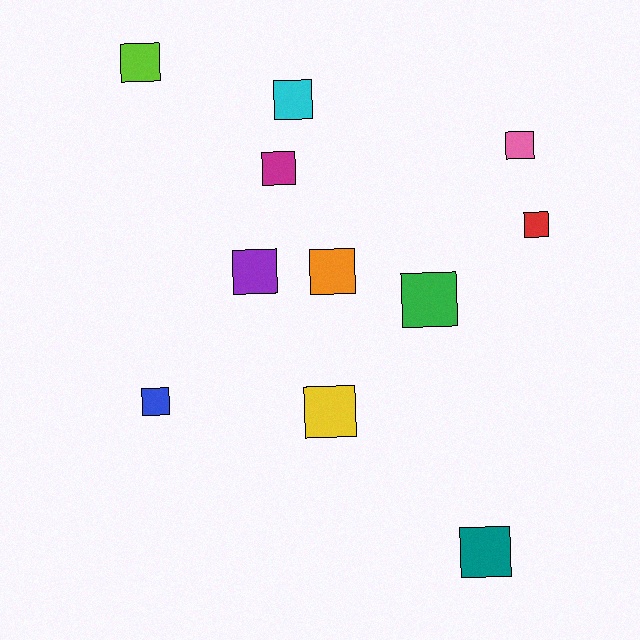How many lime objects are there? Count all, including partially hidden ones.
There is 1 lime object.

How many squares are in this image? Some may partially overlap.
There are 11 squares.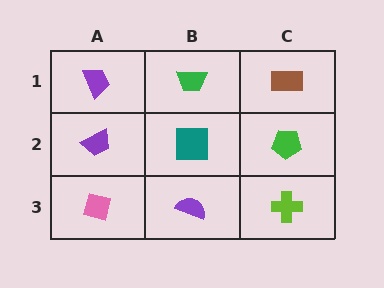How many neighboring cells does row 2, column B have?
4.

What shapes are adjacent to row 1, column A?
A purple trapezoid (row 2, column A), a green trapezoid (row 1, column B).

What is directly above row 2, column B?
A green trapezoid.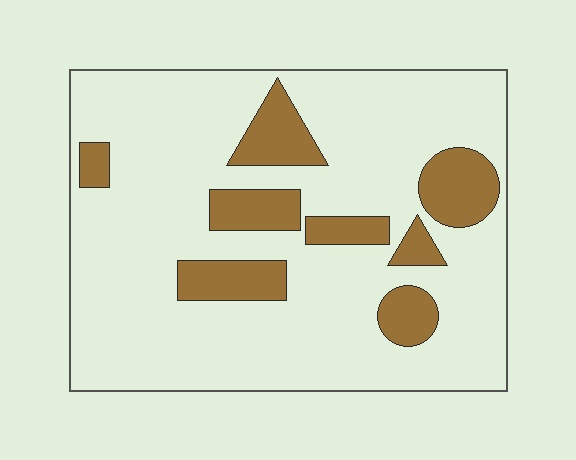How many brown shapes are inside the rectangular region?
8.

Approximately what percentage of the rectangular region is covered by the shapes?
Approximately 20%.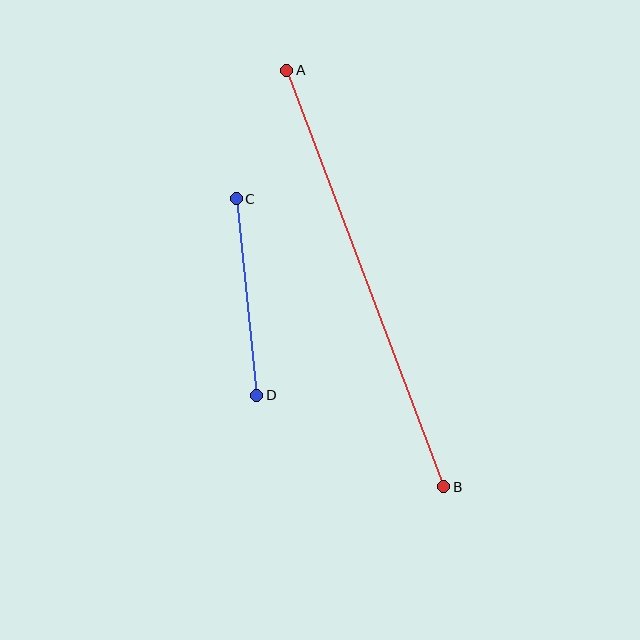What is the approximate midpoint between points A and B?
The midpoint is at approximately (365, 278) pixels.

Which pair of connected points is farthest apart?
Points A and B are farthest apart.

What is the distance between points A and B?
The distance is approximately 445 pixels.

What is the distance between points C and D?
The distance is approximately 198 pixels.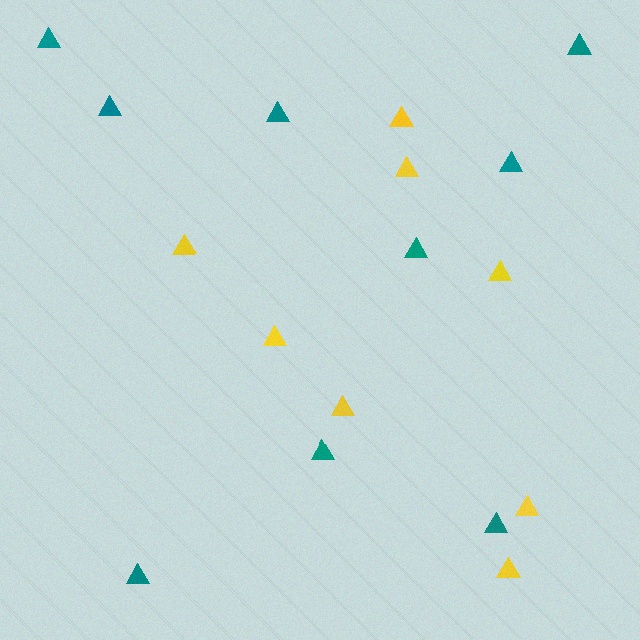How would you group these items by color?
There are 2 groups: one group of teal triangles (9) and one group of yellow triangles (8).